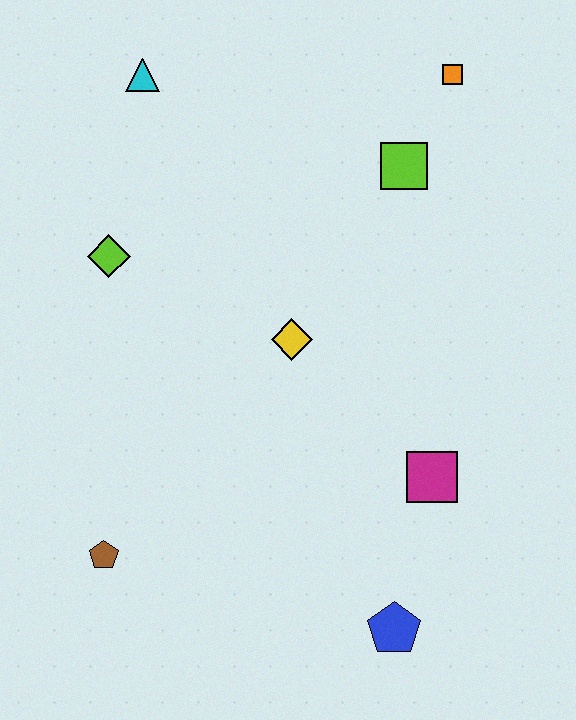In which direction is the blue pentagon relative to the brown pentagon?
The blue pentagon is to the right of the brown pentagon.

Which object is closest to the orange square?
The lime square is closest to the orange square.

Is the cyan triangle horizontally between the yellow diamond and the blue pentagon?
No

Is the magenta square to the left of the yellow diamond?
No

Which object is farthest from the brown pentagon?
The orange square is farthest from the brown pentagon.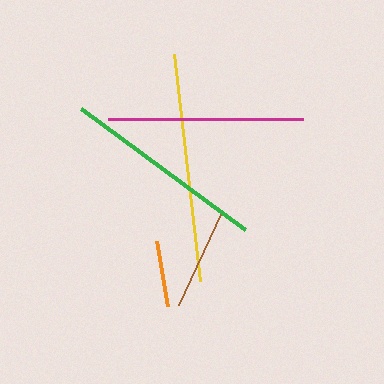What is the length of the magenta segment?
The magenta segment is approximately 195 pixels long.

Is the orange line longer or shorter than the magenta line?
The magenta line is longer than the orange line.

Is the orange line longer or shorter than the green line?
The green line is longer than the orange line.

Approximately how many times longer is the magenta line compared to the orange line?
The magenta line is approximately 3.0 times the length of the orange line.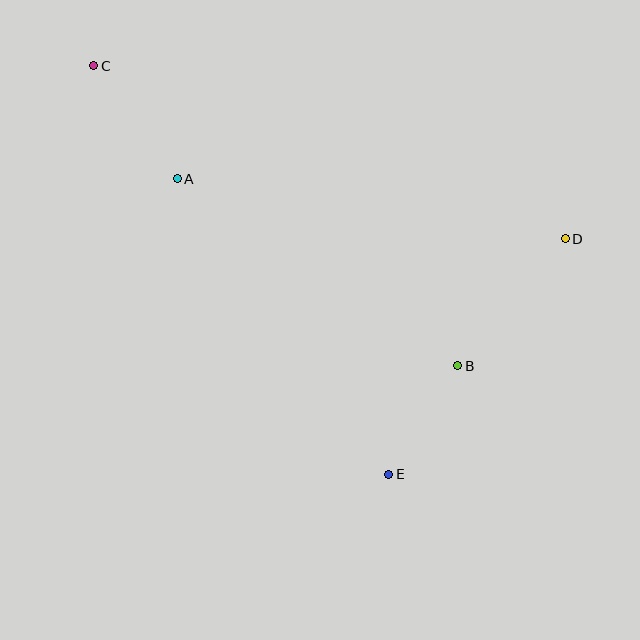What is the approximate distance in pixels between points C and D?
The distance between C and D is approximately 502 pixels.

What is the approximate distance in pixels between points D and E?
The distance between D and E is approximately 294 pixels.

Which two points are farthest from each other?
Points C and E are farthest from each other.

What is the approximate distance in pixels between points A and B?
The distance between A and B is approximately 337 pixels.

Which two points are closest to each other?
Points B and E are closest to each other.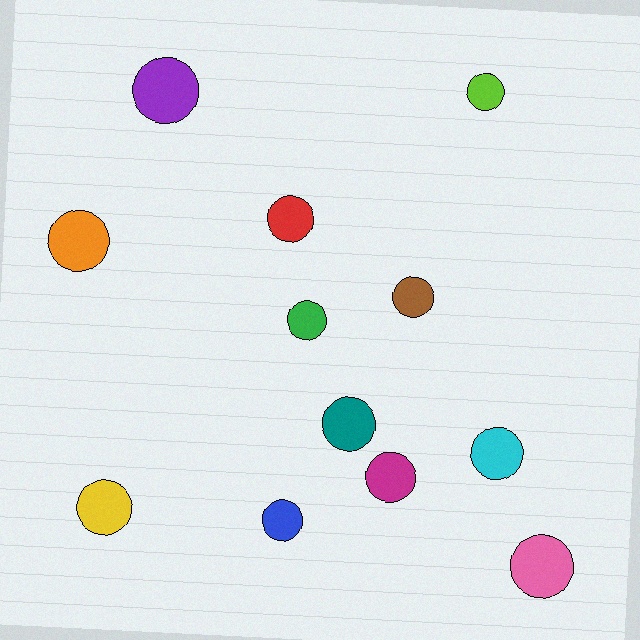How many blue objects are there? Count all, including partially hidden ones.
There is 1 blue object.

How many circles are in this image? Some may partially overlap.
There are 12 circles.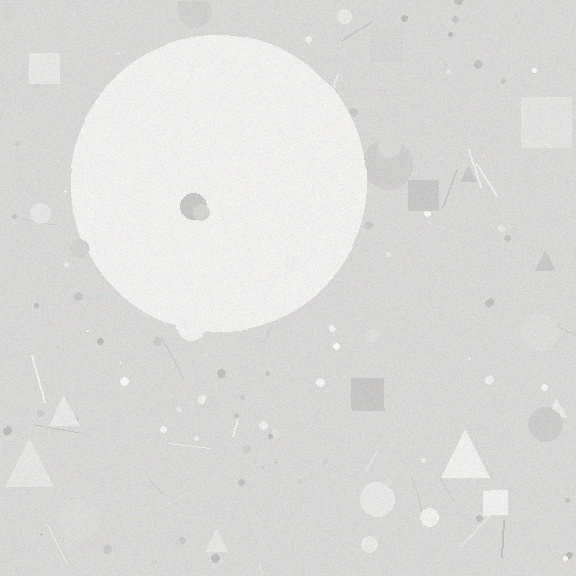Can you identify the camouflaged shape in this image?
The camouflaged shape is a circle.